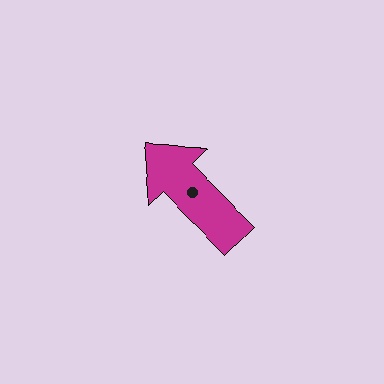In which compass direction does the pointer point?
Northwest.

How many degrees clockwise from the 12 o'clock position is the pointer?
Approximately 314 degrees.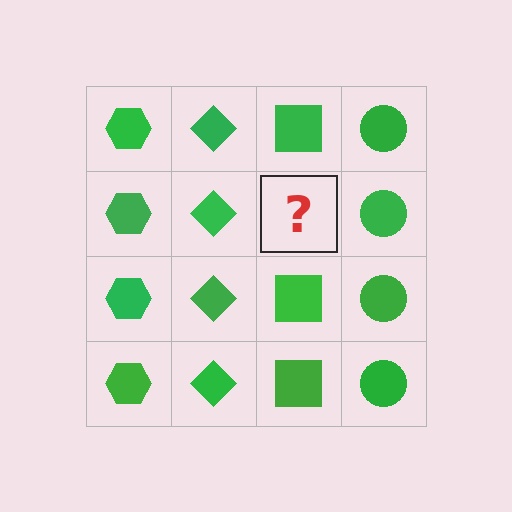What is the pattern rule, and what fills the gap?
The rule is that each column has a consistent shape. The gap should be filled with a green square.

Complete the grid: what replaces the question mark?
The question mark should be replaced with a green square.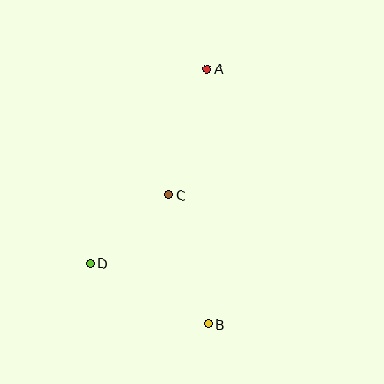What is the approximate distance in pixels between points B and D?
The distance between B and D is approximately 133 pixels.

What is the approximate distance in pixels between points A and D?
The distance between A and D is approximately 227 pixels.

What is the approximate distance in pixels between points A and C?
The distance between A and C is approximately 132 pixels.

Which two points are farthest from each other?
Points A and B are farthest from each other.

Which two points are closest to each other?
Points C and D are closest to each other.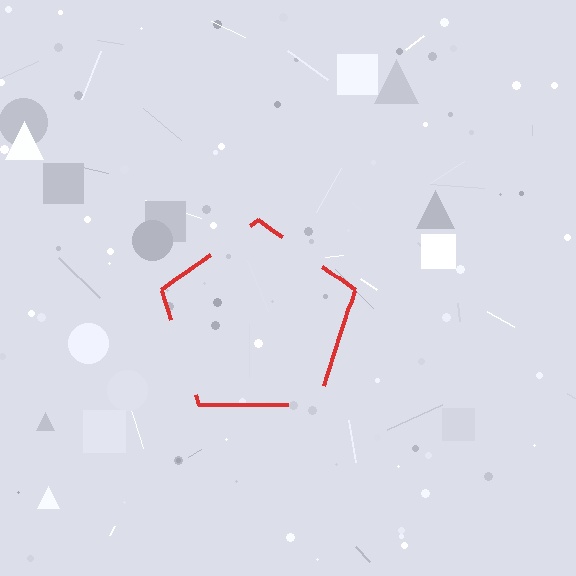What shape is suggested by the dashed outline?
The dashed outline suggests a pentagon.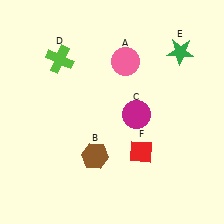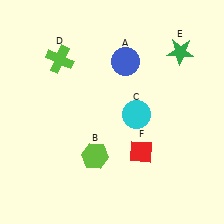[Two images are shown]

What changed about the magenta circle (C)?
In Image 1, C is magenta. In Image 2, it changed to cyan.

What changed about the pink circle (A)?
In Image 1, A is pink. In Image 2, it changed to blue.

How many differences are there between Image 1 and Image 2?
There are 3 differences between the two images.